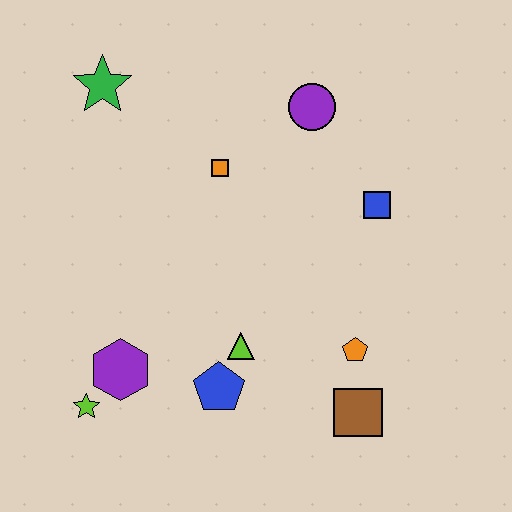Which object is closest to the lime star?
The purple hexagon is closest to the lime star.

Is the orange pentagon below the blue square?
Yes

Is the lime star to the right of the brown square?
No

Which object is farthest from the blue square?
The lime star is farthest from the blue square.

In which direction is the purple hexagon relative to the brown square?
The purple hexagon is to the left of the brown square.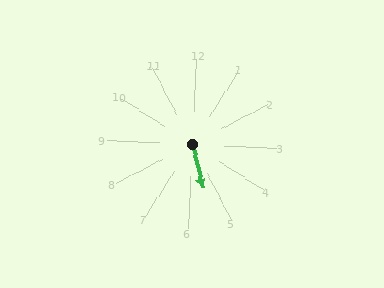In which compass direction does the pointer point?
South.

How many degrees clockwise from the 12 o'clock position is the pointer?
Approximately 164 degrees.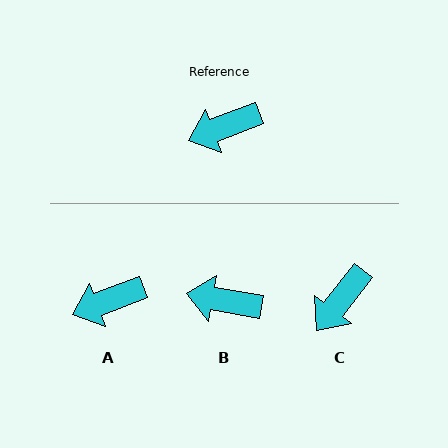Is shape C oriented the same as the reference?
No, it is off by about 31 degrees.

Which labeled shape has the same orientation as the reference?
A.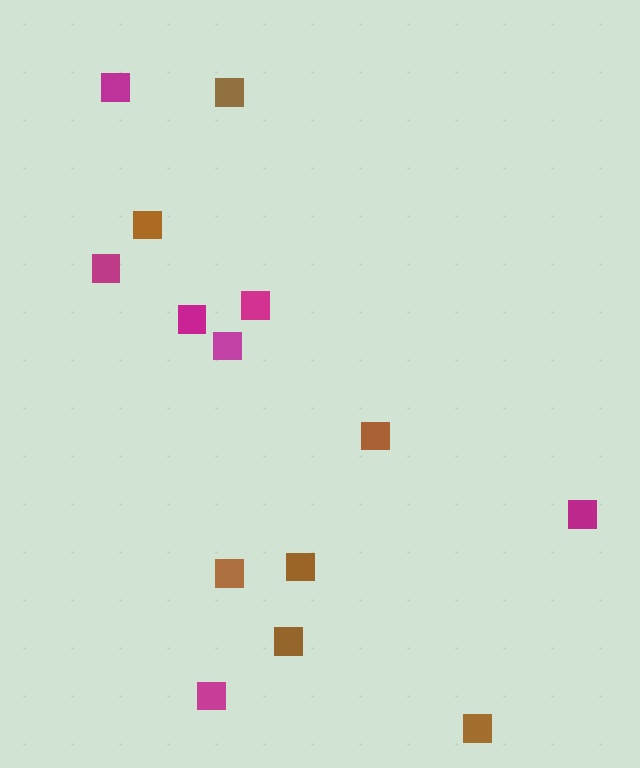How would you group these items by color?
There are 2 groups: one group of brown squares (7) and one group of magenta squares (7).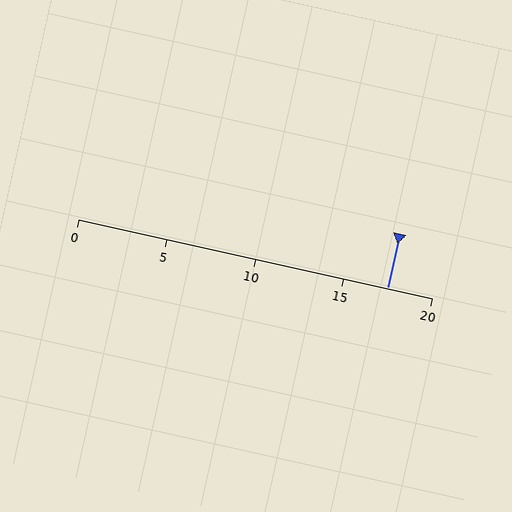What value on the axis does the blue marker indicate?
The marker indicates approximately 17.5.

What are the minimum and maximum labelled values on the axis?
The axis runs from 0 to 20.